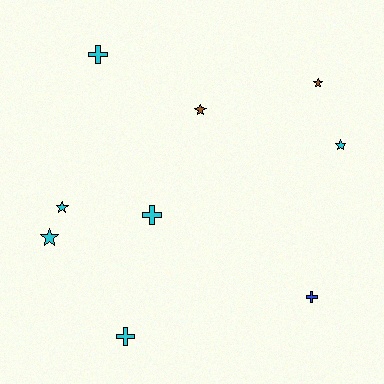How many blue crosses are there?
There is 1 blue cross.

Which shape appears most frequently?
Star, with 5 objects.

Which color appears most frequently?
Cyan, with 6 objects.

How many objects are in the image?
There are 9 objects.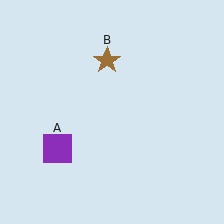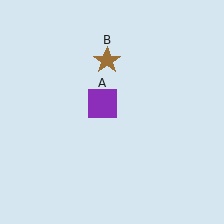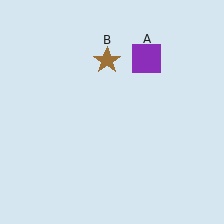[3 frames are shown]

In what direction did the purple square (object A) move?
The purple square (object A) moved up and to the right.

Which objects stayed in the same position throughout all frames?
Brown star (object B) remained stationary.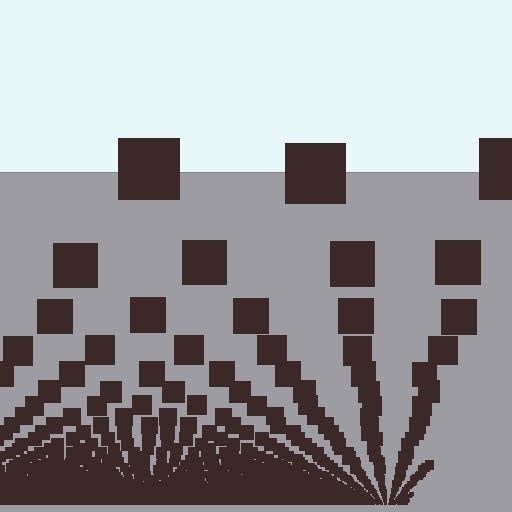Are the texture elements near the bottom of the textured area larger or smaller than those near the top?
Smaller. The gradient is inverted — elements near the bottom are smaller and denser.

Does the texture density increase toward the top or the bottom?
Density increases toward the bottom.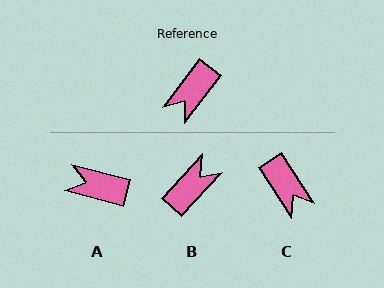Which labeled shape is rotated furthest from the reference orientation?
B, about 174 degrees away.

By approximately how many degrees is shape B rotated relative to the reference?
Approximately 174 degrees counter-clockwise.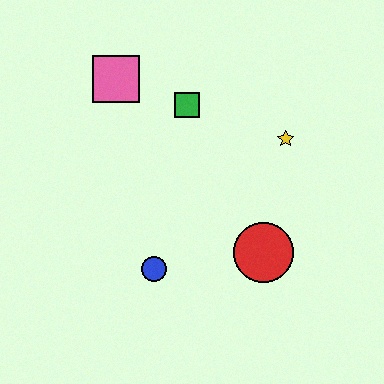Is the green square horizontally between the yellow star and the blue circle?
Yes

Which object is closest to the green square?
The pink square is closest to the green square.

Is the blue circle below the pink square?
Yes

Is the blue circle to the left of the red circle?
Yes